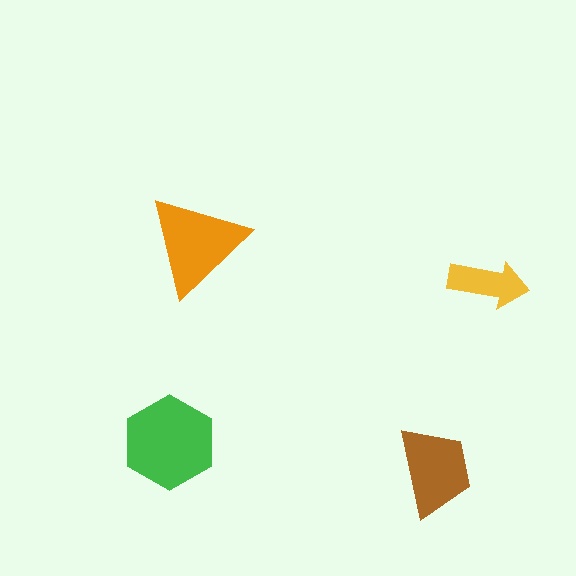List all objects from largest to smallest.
The green hexagon, the orange triangle, the brown trapezoid, the yellow arrow.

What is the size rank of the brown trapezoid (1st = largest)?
3rd.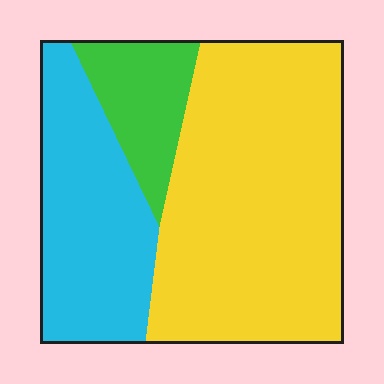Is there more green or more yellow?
Yellow.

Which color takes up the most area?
Yellow, at roughly 55%.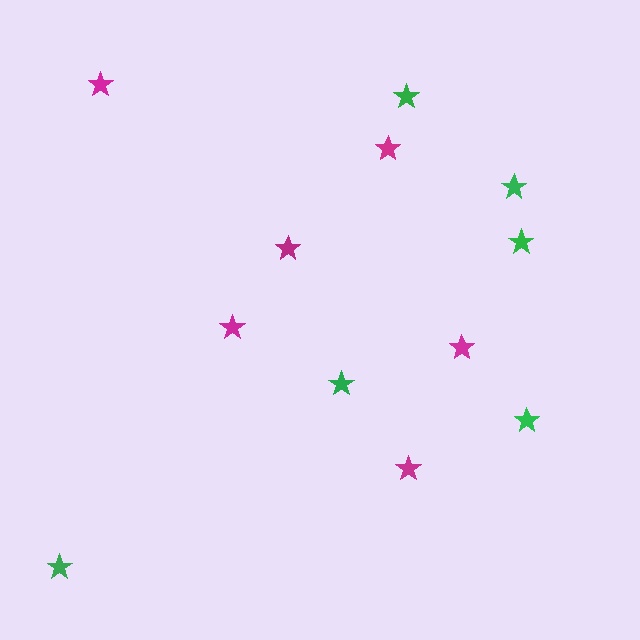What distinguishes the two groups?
There are 2 groups: one group of magenta stars (6) and one group of green stars (6).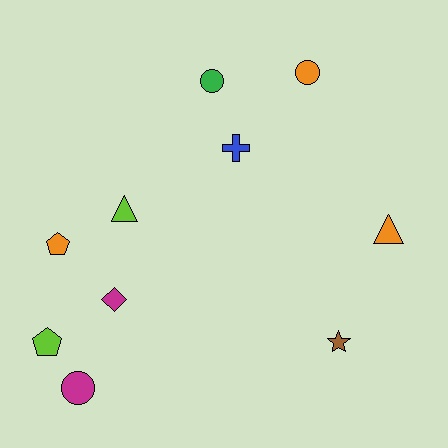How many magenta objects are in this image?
There are 2 magenta objects.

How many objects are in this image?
There are 10 objects.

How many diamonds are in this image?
There is 1 diamond.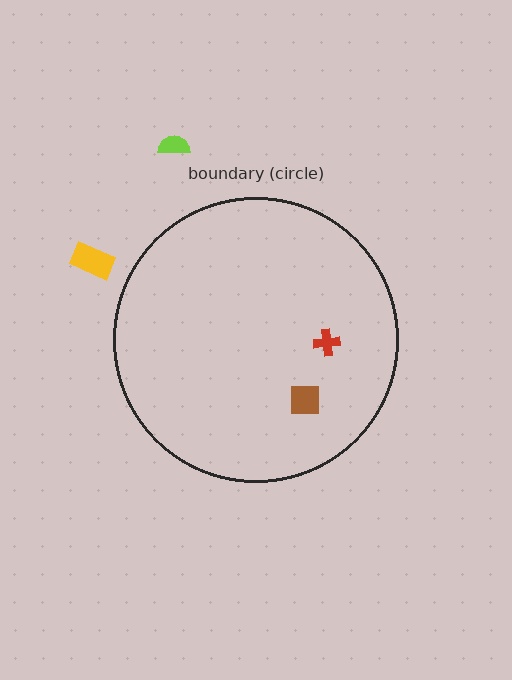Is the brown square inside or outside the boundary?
Inside.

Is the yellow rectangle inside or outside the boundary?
Outside.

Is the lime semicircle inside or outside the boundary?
Outside.